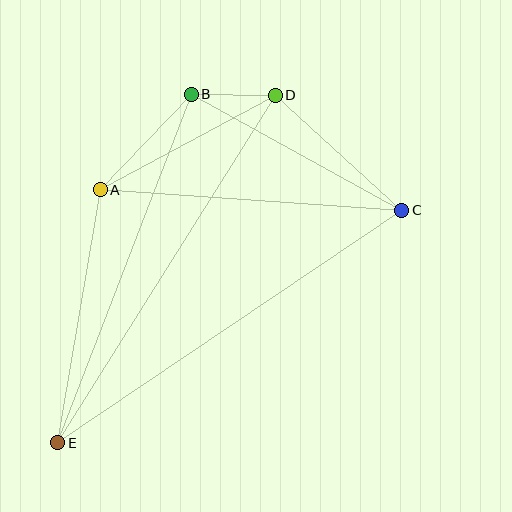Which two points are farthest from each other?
Points C and E are farthest from each other.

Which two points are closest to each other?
Points B and D are closest to each other.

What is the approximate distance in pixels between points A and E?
The distance between A and E is approximately 257 pixels.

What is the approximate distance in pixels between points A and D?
The distance between A and D is approximately 199 pixels.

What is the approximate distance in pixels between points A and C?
The distance between A and C is approximately 302 pixels.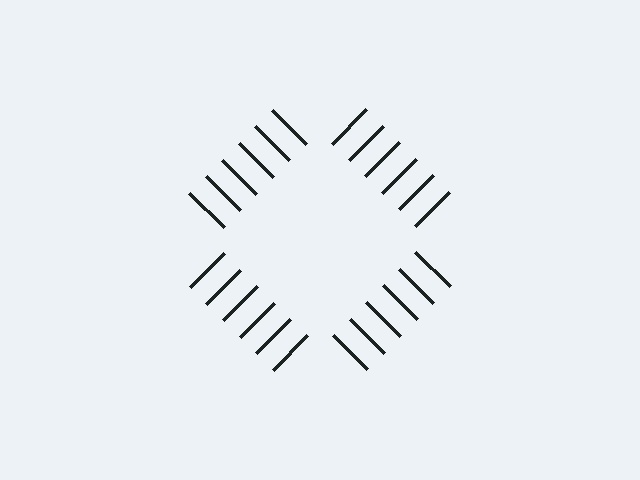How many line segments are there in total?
24 — 6 along each of the 4 edges.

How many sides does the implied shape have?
4 sides — the line-ends trace a square.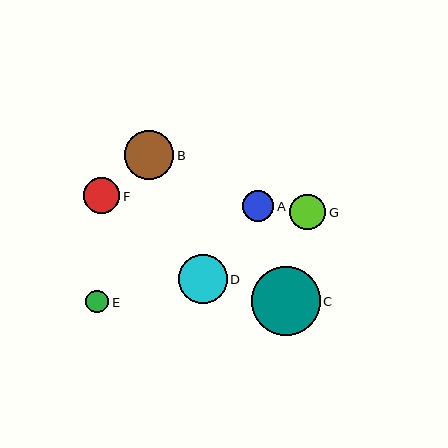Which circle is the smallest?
Circle E is the smallest with a size of approximately 23 pixels.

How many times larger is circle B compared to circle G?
Circle B is approximately 1.4 times the size of circle G.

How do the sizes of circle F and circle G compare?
Circle F and circle G are approximately the same size.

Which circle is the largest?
Circle C is the largest with a size of approximately 69 pixels.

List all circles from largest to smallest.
From largest to smallest: C, B, D, F, G, A, E.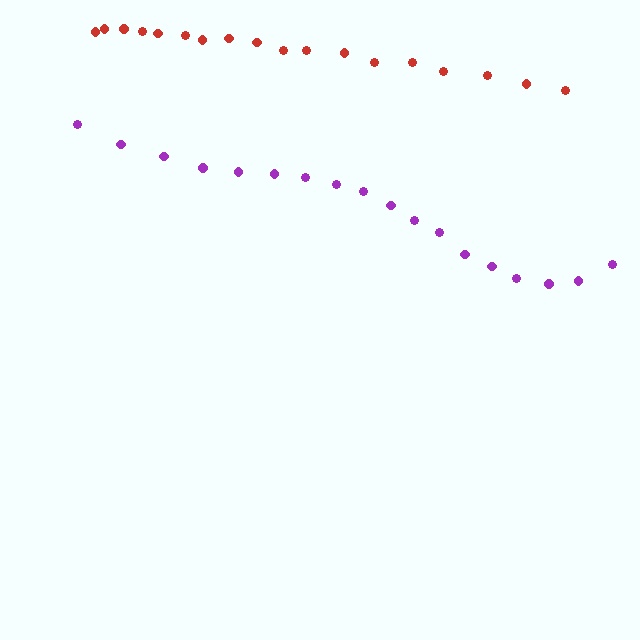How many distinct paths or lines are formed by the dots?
There are 2 distinct paths.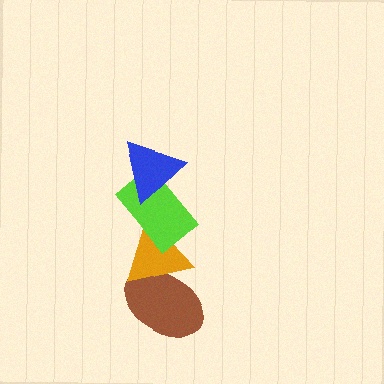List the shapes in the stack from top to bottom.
From top to bottom: the blue triangle, the lime rectangle, the orange triangle, the brown ellipse.